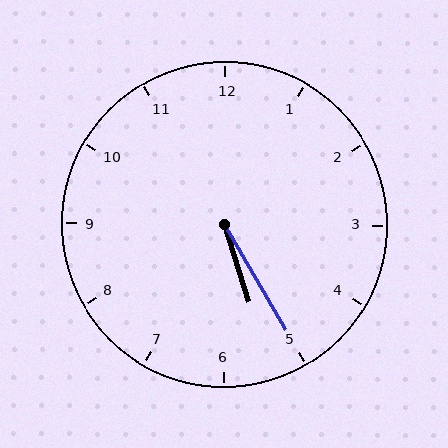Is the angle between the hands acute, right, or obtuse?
It is acute.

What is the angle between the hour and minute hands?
Approximately 12 degrees.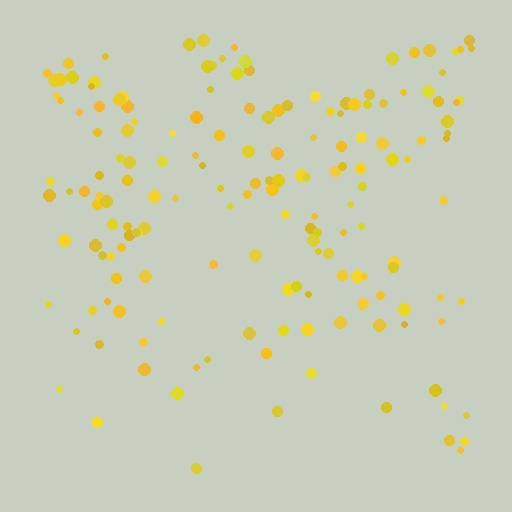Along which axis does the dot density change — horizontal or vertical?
Vertical.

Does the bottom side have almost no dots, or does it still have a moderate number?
Still a moderate number, just noticeably fewer than the top.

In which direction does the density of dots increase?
From bottom to top, with the top side densest.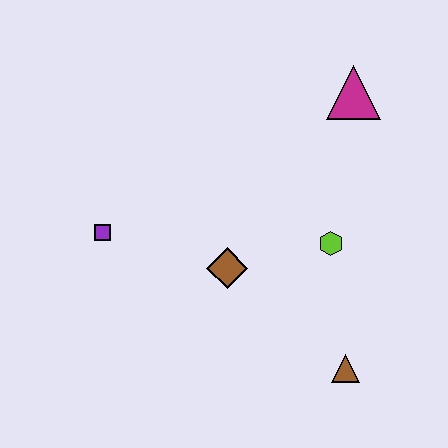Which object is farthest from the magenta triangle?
The purple square is farthest from the magenta triangle.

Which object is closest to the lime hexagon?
The brown diamond is closest to the lime hexagon.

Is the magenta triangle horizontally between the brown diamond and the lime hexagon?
No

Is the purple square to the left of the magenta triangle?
Yes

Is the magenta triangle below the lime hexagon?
No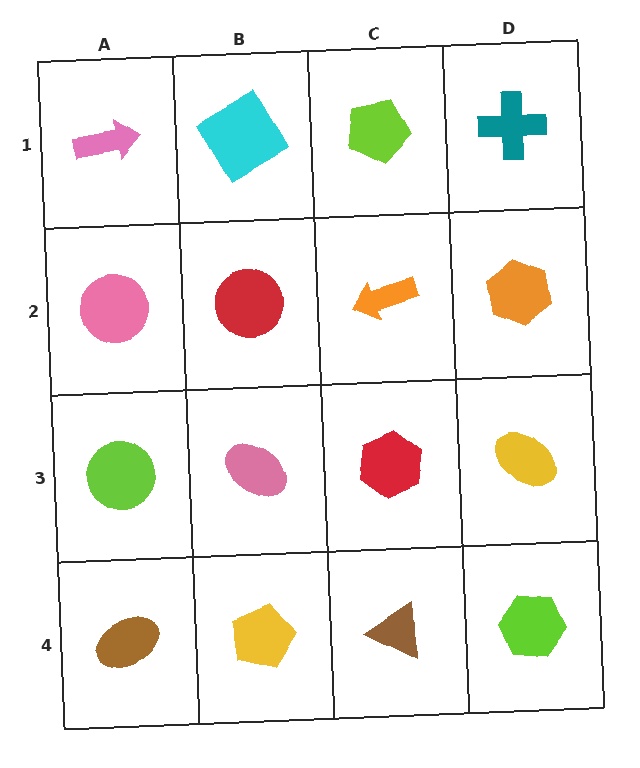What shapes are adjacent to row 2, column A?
A pink arrow (row 1, column A), a lime circle (row 3, column A), a red circle (row 2, column B).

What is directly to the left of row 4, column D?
A brown triangle.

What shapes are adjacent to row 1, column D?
An orange hexagon (row 2, column D), a lime pentagon (row 1, column C).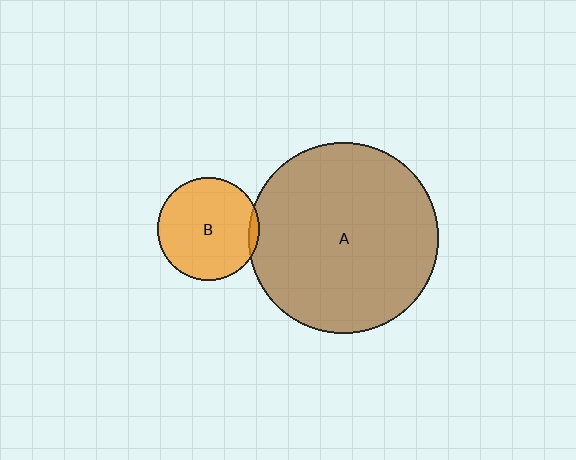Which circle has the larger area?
Circle A (brown).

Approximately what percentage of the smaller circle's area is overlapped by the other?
Approximately 5%.